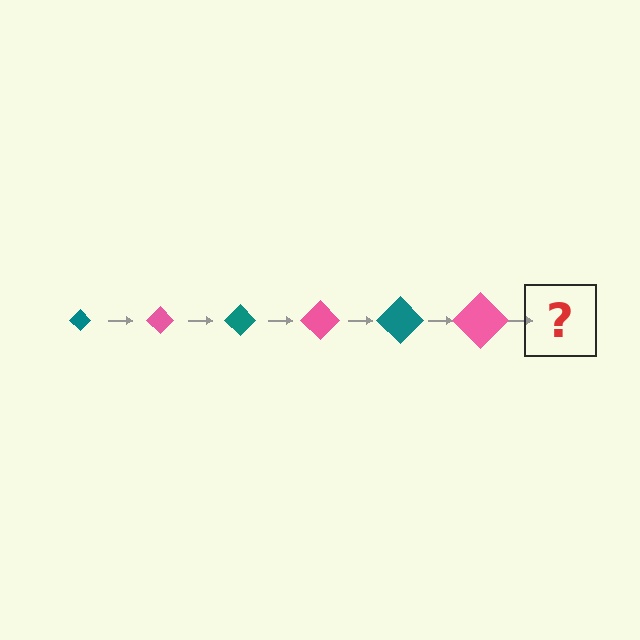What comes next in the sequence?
The next element should be a teal diamond, larger than the previous one.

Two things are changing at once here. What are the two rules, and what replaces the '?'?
The two rules are that the diamond grows larger each step and the color cycles through teal and pink. The '?' should be a teal diamond, larger than the previous one.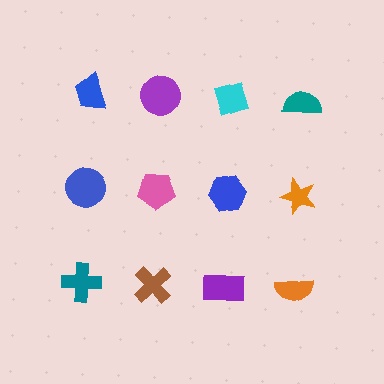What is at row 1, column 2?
A purple circle.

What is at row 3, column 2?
A brown cross.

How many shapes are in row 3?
4 shapes.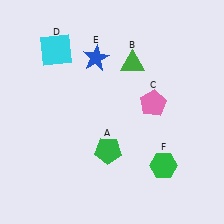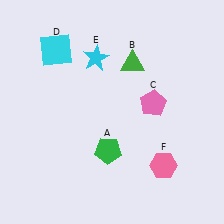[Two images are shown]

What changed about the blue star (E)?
In Image 1, E is blue. In Image 2, it changed to cyan.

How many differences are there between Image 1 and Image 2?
There are 2 differences between the two images.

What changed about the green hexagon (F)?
In Image 1, F is green. In Image 2, it changed to pink.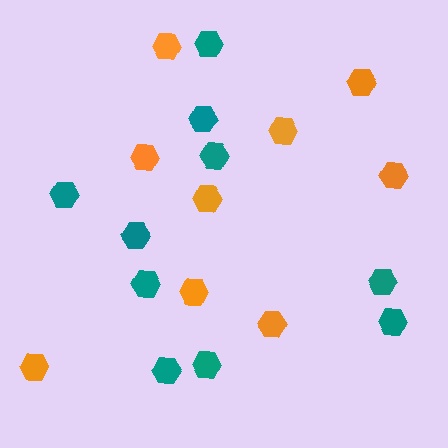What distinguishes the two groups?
There are 2 groups: one group of orange hexagons (9) and one group of teal hexagons (10).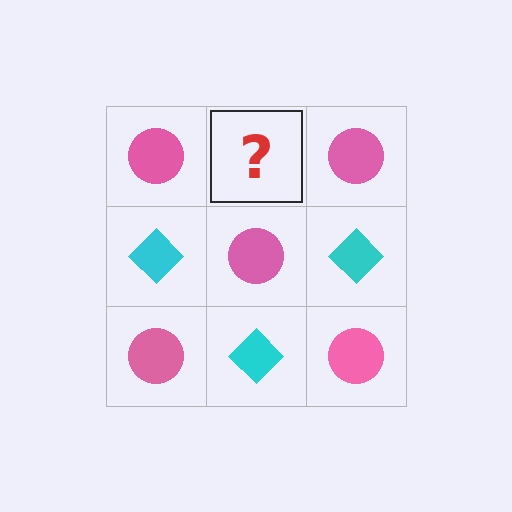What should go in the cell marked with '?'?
The missing cell should contain a cyan diamond.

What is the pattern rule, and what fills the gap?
The rule is that it alternates pink circle and cyan diamond in a checkerboard pattern. The gap should be filled with a cyan diamond.